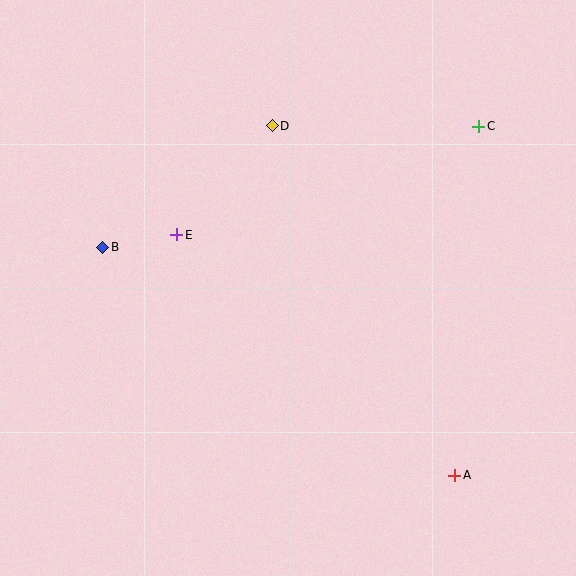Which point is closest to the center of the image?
Point E at (177, 235) is closest to the center.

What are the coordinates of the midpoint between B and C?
The midpoint between B and C is at (291, 187).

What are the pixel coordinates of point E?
Point E is at (177, 235).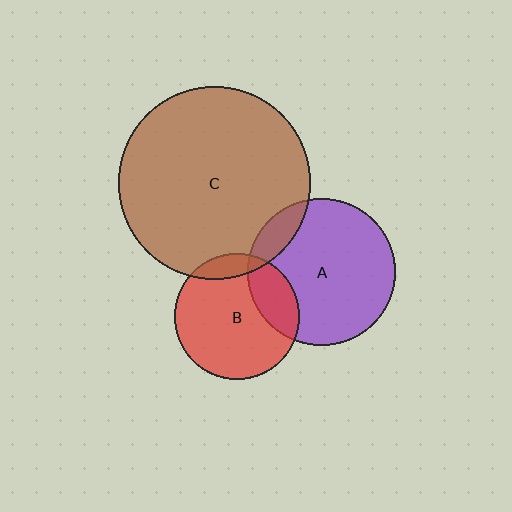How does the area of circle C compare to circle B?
Approximately 2.3 times.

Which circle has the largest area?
Circle C (brown).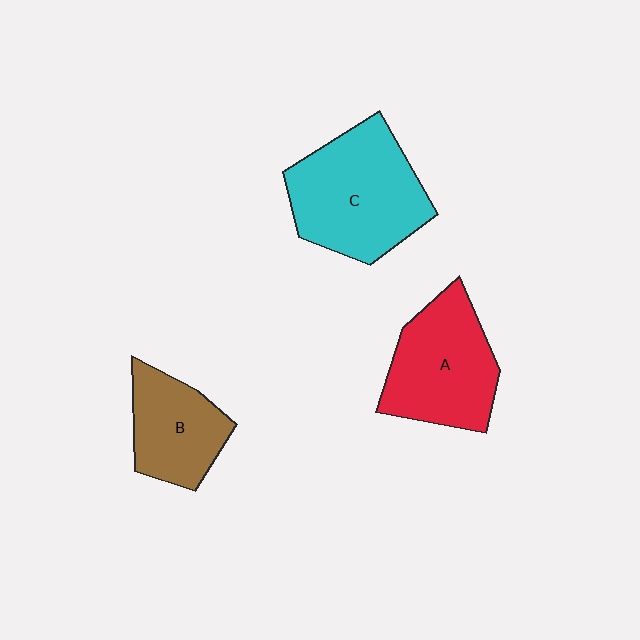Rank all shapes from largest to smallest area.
From largest to smallest: C (cyan), A (red), B (brown).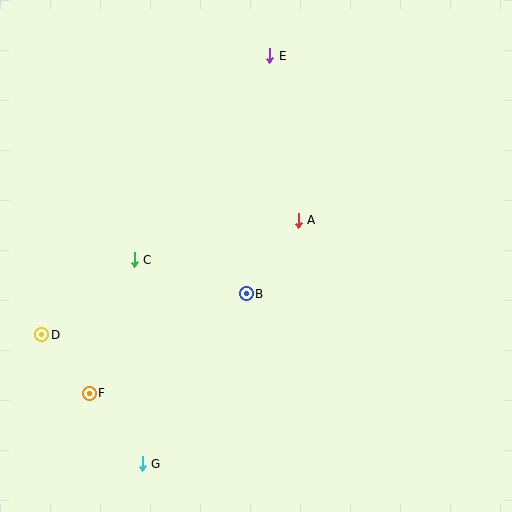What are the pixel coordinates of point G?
Point G is at (142, 464).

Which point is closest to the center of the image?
Point B at (246, 294) is closest to the center.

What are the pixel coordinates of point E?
Point E is at (270, 56).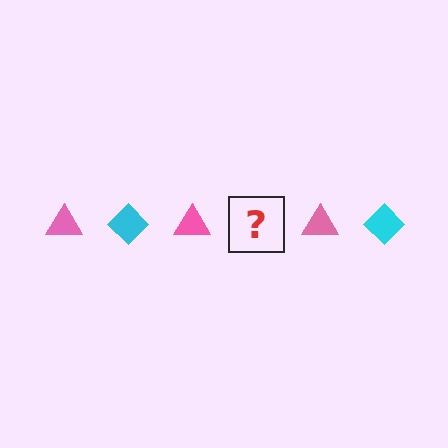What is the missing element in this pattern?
The missing element is a cyan diamond.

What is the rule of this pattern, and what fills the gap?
The rule is that the pattern alternates between pink triangle and cyan diamond. The gap should be filled with a cyan diamond.